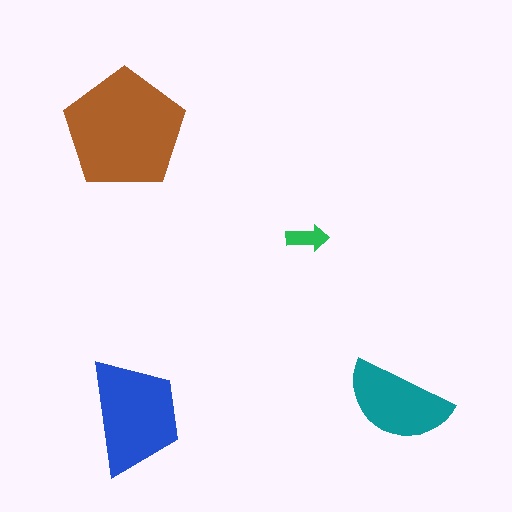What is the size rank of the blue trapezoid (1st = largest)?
2nd.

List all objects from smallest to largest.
The green arrow, the teal semicircle, the blue trapezoid, the brown pentagon.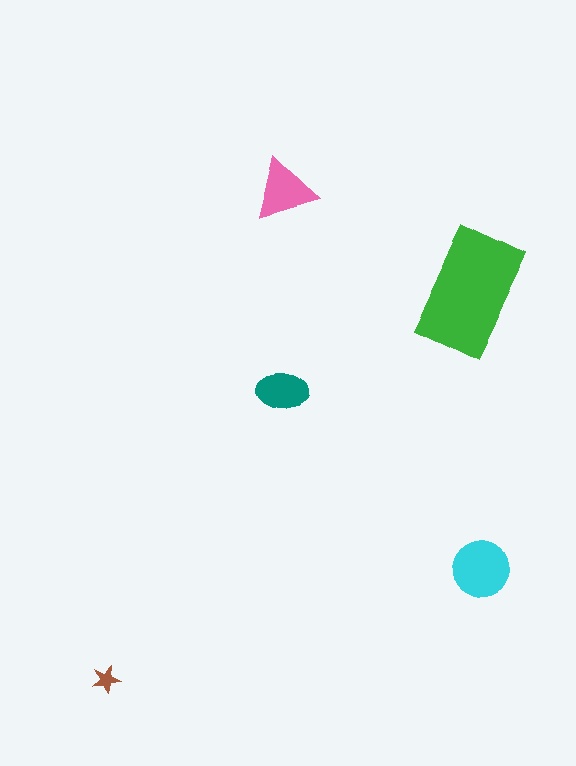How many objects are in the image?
There are 5 objects in the image.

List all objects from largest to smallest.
The green rectangle, the cyan circle, the pink triangle, the teal ellipse, the brown star.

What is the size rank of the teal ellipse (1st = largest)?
4th.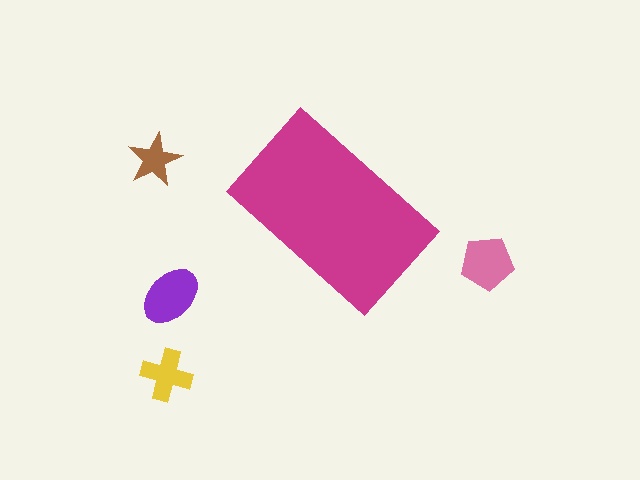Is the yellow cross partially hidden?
No, the yellow cross is fully visible.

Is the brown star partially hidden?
No, the brown star is fully visible.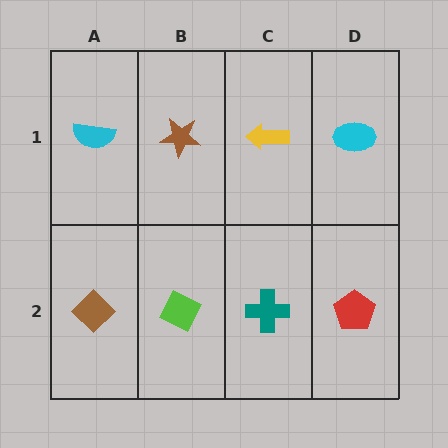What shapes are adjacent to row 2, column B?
A brown star (row 1, column B), a brown diamond (row 2, column A), a teal cross (row 2, column C).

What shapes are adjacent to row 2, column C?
A yellow arrow (row 1, column C), a lime diamond (row 2, column B), a red pentagon (row 2, column D).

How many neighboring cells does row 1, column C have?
3.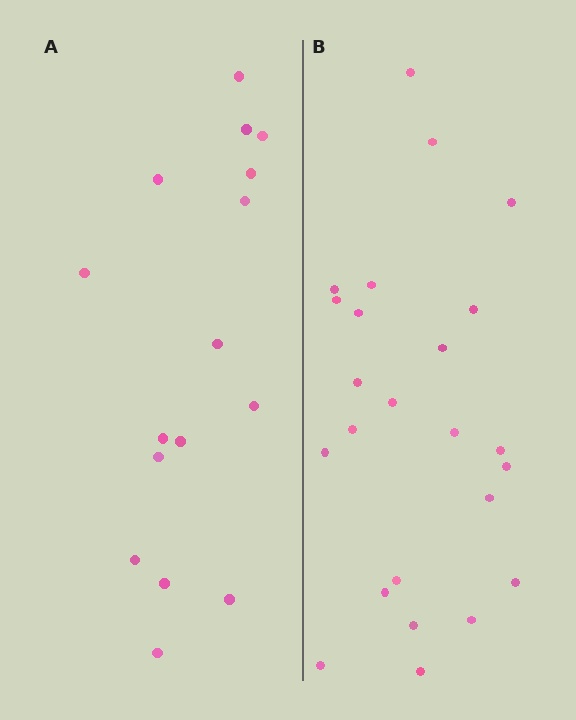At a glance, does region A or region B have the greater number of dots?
Region B (the right region) has more dots.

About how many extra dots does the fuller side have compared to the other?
Region B has roughly 8 or so more dots than region A.